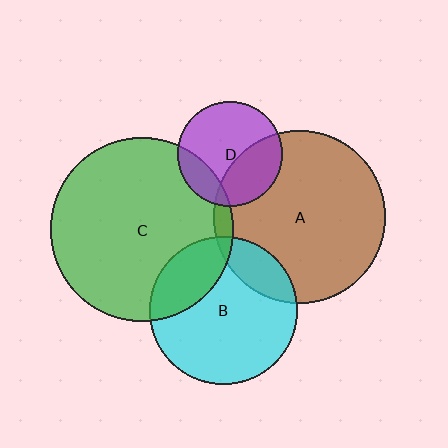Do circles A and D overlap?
Yes.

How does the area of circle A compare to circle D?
Approximately 2.7 times.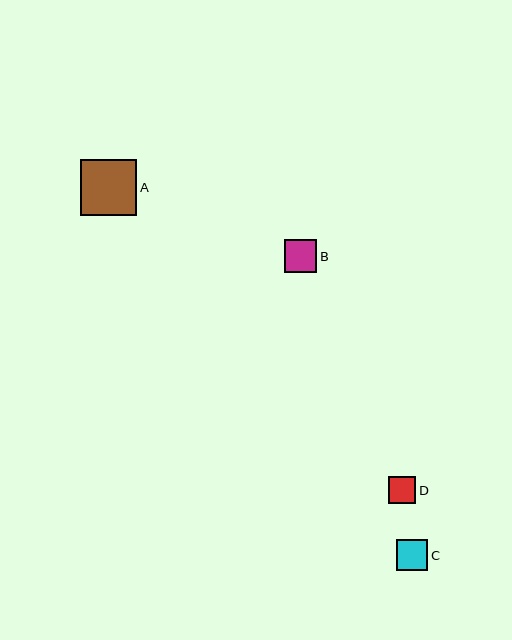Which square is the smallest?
Square D is the smallest with a size of approximately 27 pixels.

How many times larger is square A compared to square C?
Square A is approximately 1.8 times the size of square C.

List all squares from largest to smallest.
From largest to smallest: A, B, C, D.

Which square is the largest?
Square A is the largest with a size of approximately 56 pixels.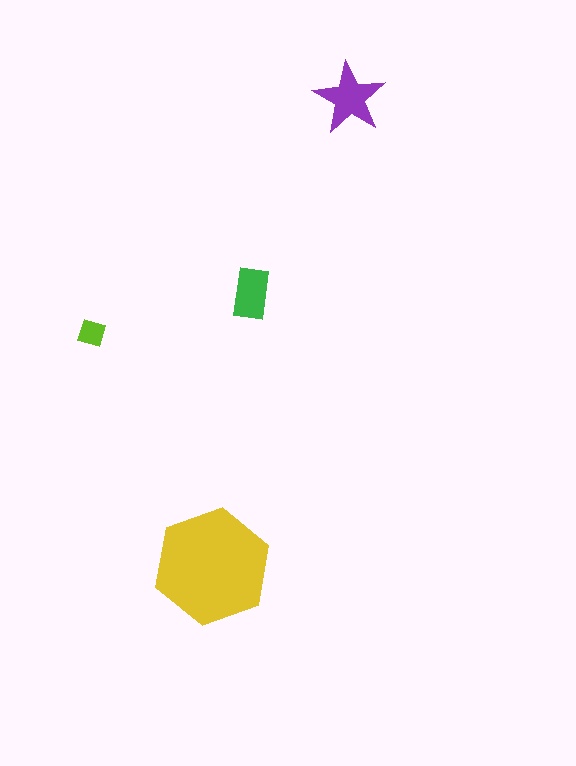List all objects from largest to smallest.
The yellow hexagon, the purple star, the green rectangle, the lime diamond.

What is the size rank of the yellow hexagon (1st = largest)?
1st.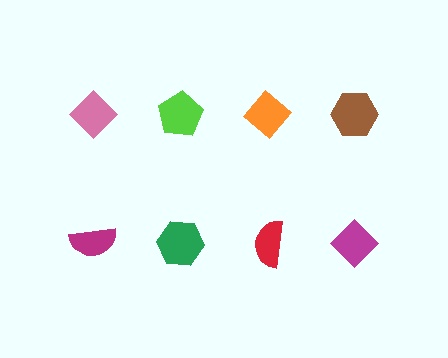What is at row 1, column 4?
A brown hexagon.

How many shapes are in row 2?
4 shapes.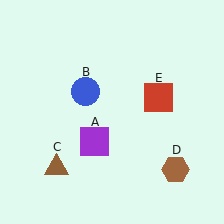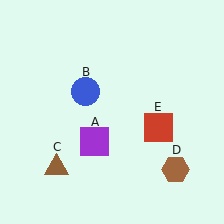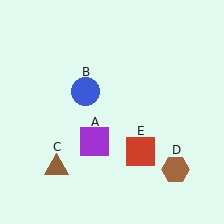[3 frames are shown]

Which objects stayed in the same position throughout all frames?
Purple square (object A) and blue circle (object B) and brown triangle (object C) and brown hexagon (object D) remained stationary.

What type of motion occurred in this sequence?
The red square (object E) rotated clockwise around the center of the scene.